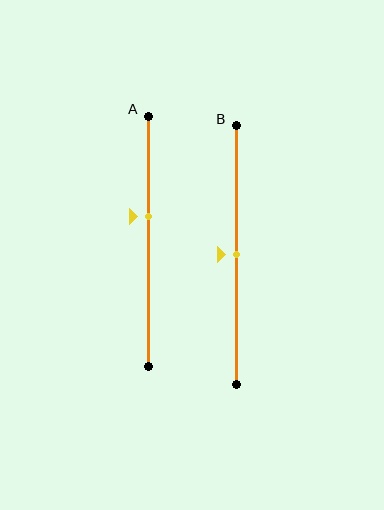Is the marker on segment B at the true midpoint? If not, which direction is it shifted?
Yes, the marker on segment B is at the true midpoint.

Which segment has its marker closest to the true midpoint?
Segment B has its marker closest to the true midpoint.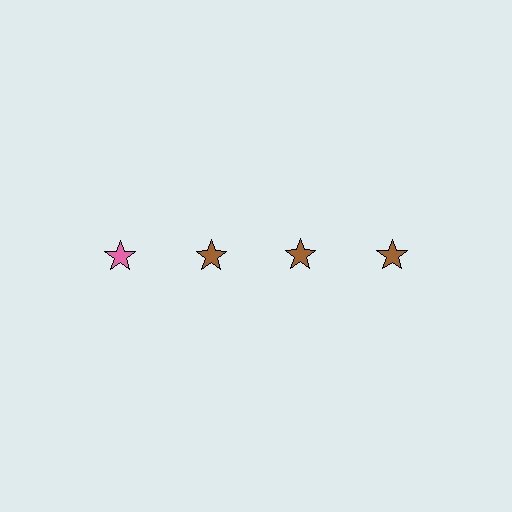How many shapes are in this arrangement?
There are 4 shapes arranged in a grid pattern.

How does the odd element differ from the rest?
It has a different color: pink instead of brown.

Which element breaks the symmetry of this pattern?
The pink star in the top row, leftmost column breaks the symmetry. All other shapes are brown stars.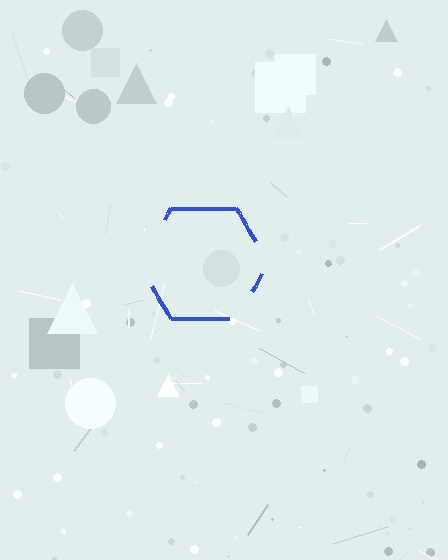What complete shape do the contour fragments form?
The contour fragments form a hexagon.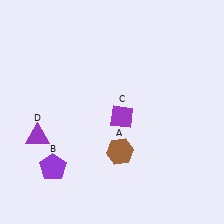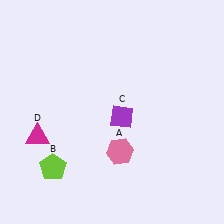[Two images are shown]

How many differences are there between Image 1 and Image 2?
There are 3 differences between the two images.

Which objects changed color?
A changed from brown to pink. B changed from purple to lime. D changed from purple to magenta.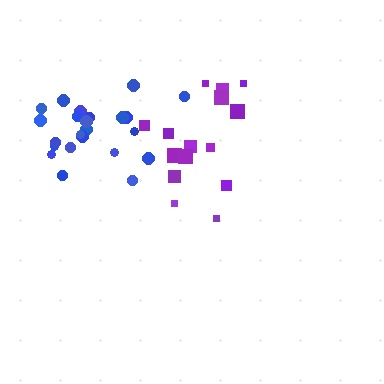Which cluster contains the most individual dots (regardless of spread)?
Blue (23).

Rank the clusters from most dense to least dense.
blue, purple.